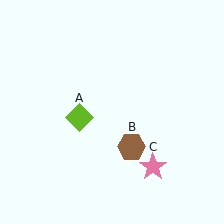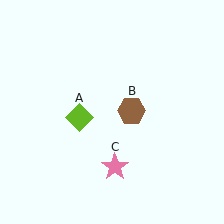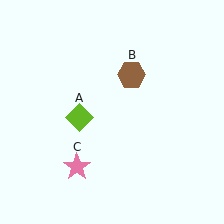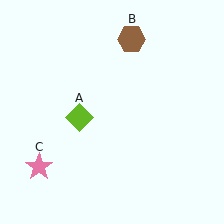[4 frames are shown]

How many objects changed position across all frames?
2 objects changed position: brown hexagon (object B), pink star (object C).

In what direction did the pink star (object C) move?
The pink star (object C) moved left.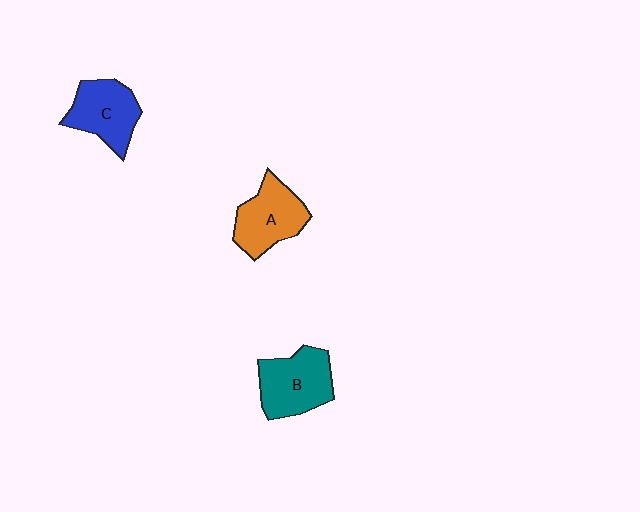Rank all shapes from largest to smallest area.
From largest to smallest: B (teal), A (orange), C (blue).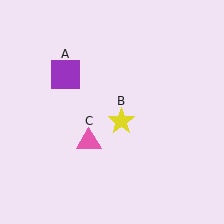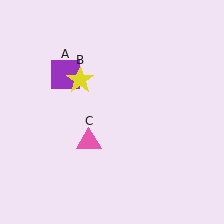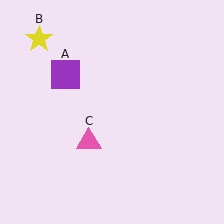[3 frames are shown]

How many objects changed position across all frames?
1 object changed position: yellow star (object B).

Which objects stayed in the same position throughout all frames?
Purple square (object A) and pink triangle (object C) remained stationary.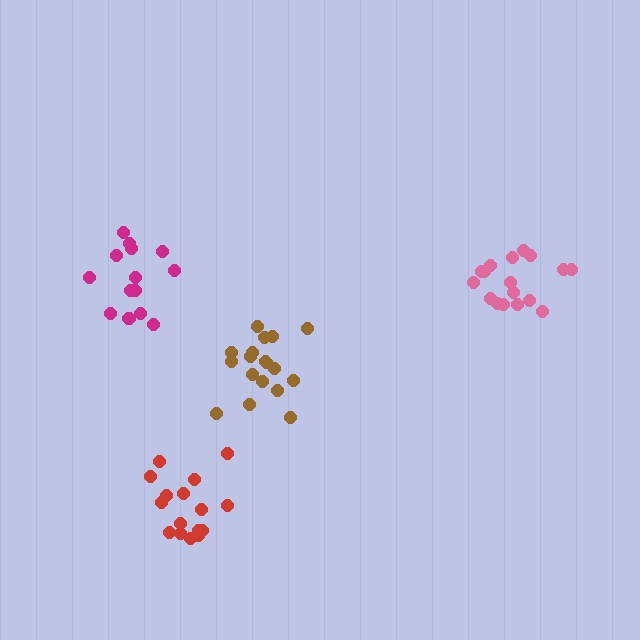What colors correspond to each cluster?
The clusters are colored: magenta, red, pink, brown.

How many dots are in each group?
Group 1: 15 dots, Group 2: 16 dots, Group 3: 17 dots, Group 4: 18 dots (66 total).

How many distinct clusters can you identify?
There are 4 distinct clusters.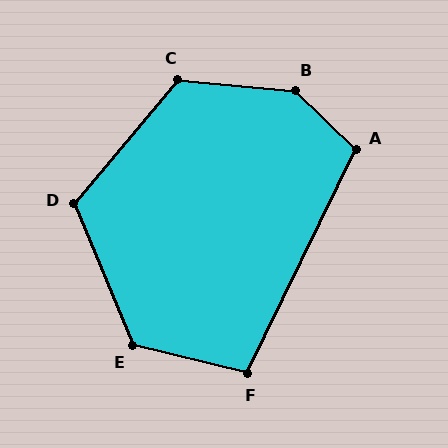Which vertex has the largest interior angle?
B, at approximately 141 degrees.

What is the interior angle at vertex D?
Approximately 117 degrees (obtuse).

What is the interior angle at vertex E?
Approximately 127 degrees (obtuse).